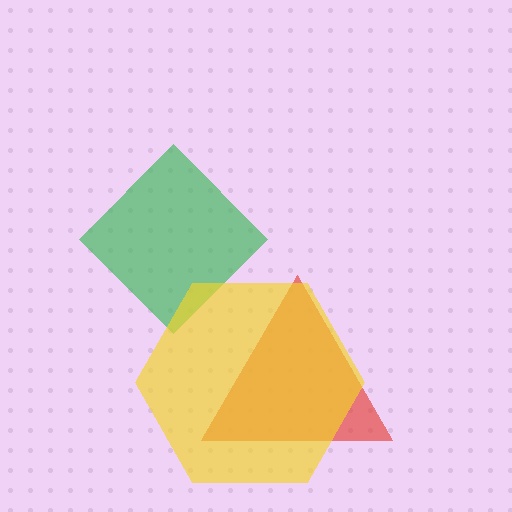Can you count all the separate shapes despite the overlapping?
Yes, there are 3 separate shapes.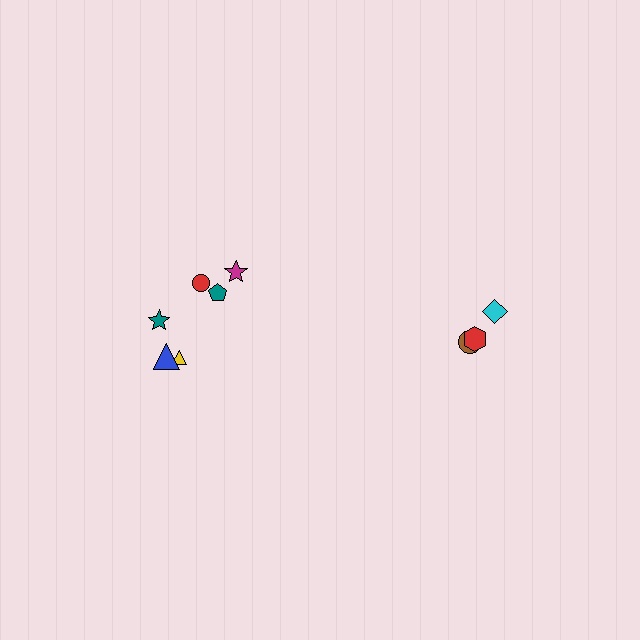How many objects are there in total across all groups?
There are 9 objects.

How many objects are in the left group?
There are 6 objects.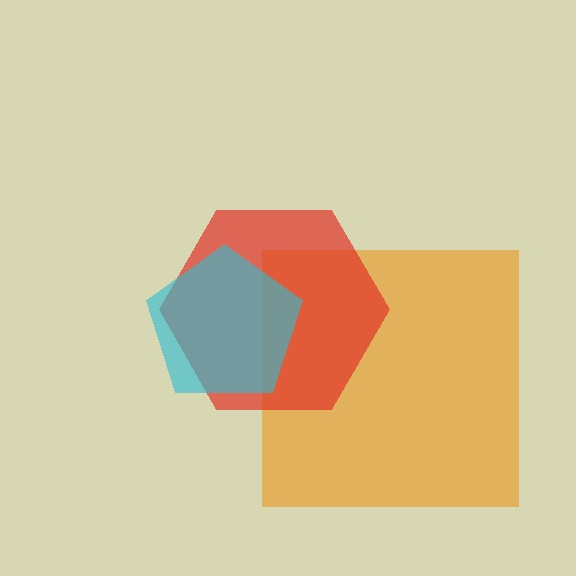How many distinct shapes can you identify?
There are 3 distinct shapes: an orange square, a red hexagon, a cyan pentagon.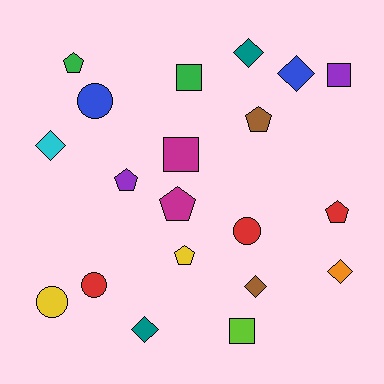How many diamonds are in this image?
There are 6 diamonds.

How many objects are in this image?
There are 20 objects.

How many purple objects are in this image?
There are 2 purple objects.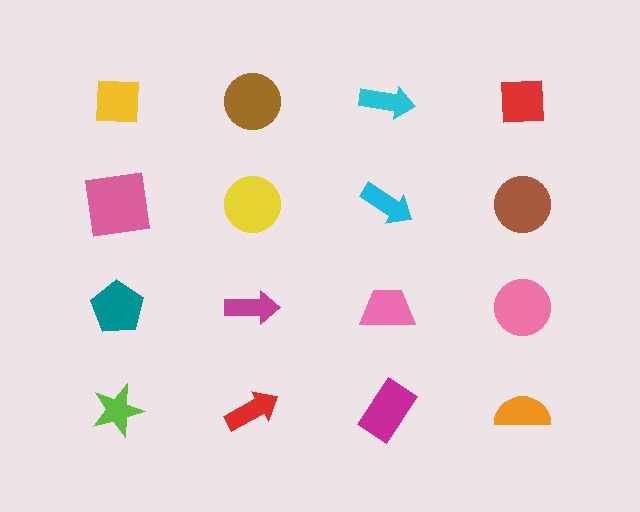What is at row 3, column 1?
A teal pentagon.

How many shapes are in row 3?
4 shapes.